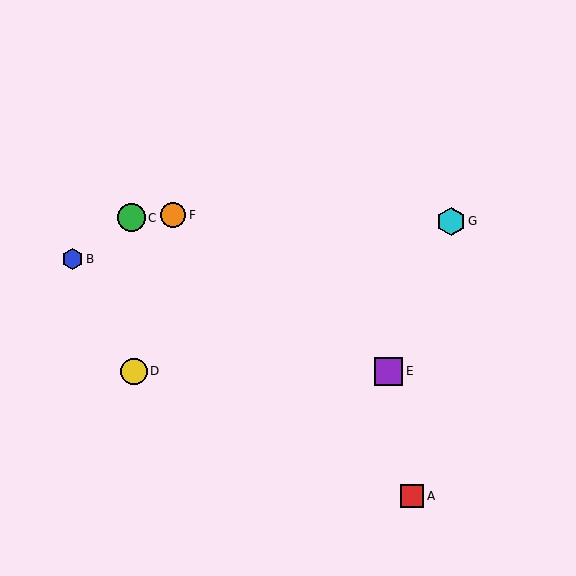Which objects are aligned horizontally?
Objects D, E are aligned horizontally.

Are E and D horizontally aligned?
Yes, both are at y≈371.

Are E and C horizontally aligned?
No, E is at y≈371 and C is at y≈218.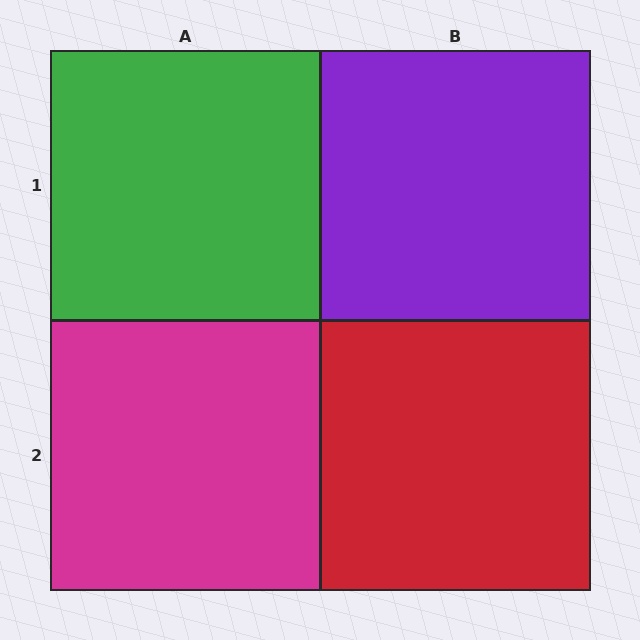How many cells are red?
1 cell is red.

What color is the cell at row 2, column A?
Magenta.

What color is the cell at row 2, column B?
Red.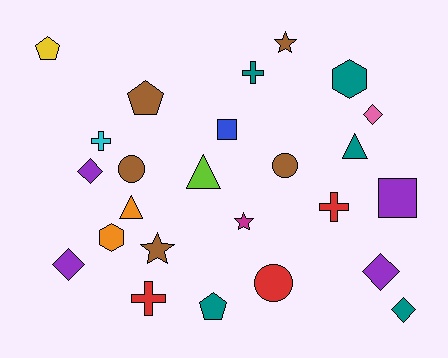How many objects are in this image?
There are 25 objects.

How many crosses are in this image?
There are 4 crosses.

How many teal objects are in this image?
There are 5 teal objects.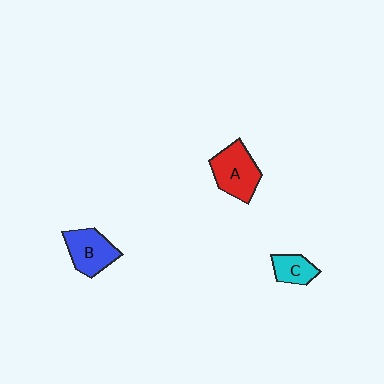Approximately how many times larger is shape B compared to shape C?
Approximately 1.6 times.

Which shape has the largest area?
Shape A (red).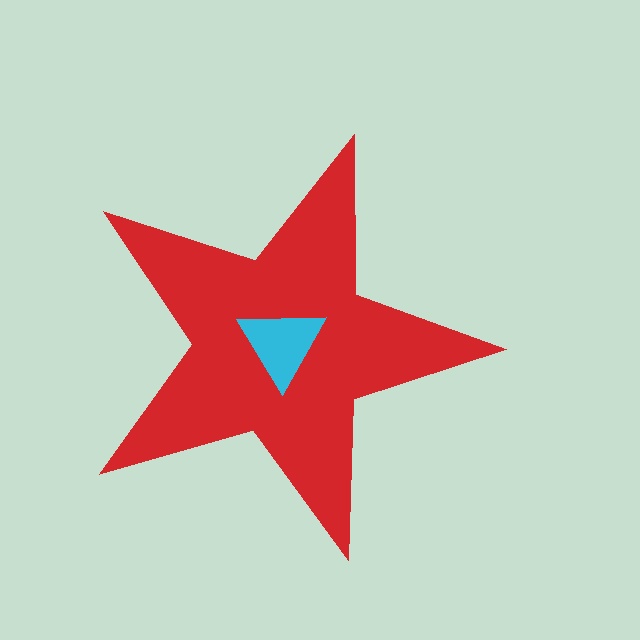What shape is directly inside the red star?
The cyan triangle.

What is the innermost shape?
The cyan triangle.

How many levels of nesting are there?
2.